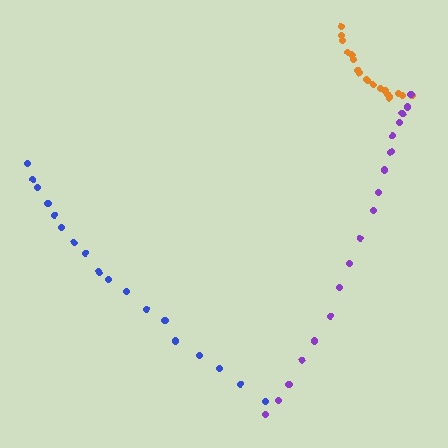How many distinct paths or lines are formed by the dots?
There are 3 distinct paths.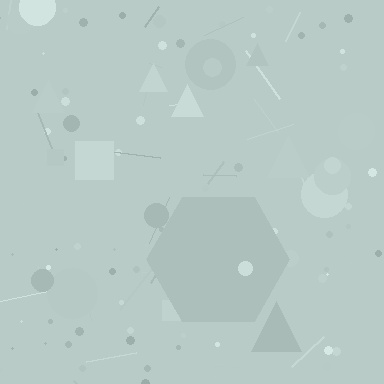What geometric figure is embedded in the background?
A hexagon is embedded in the background.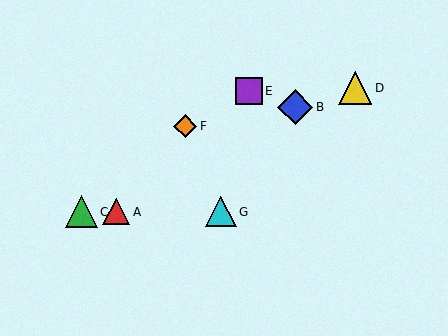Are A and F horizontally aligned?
No, A is at y≈212 and F is at y≈126.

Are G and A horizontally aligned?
Yes, both are at y≈212.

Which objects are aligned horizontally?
Objects A, C, G are aligned horizontally.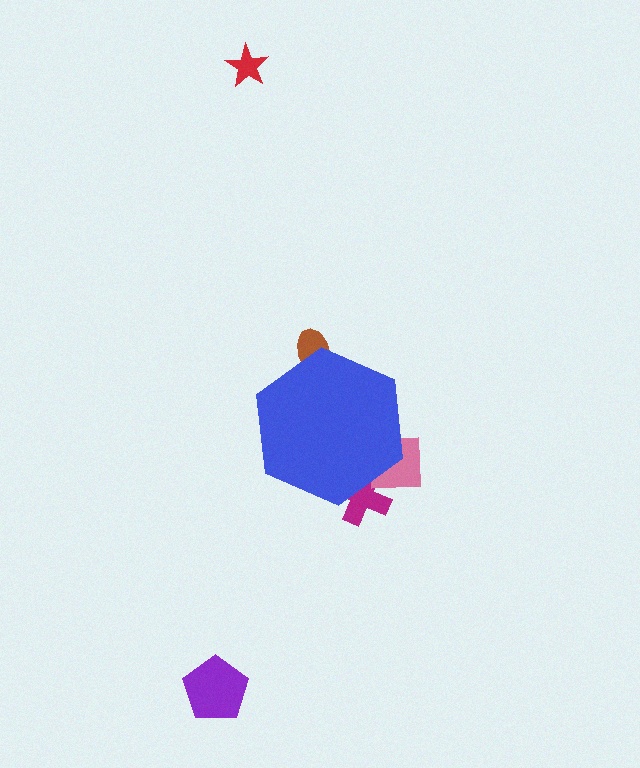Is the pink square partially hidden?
Yes, the pink square is partially hidden behind the blue hexagon.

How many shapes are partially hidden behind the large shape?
3 shapes are partially hidden.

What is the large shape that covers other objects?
A blue hexagon.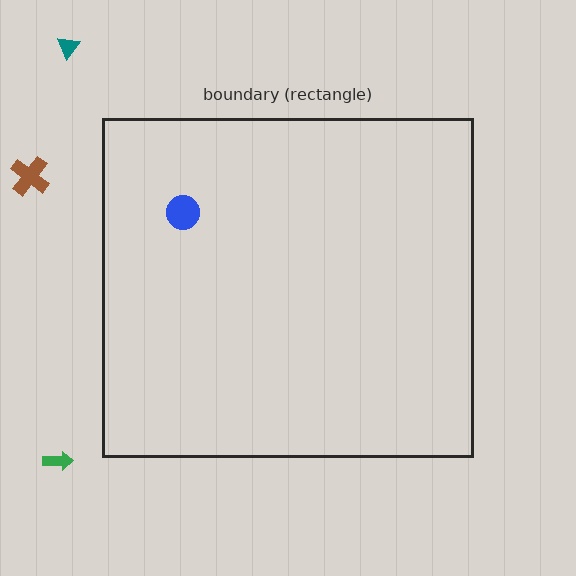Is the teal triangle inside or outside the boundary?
Outside.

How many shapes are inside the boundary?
1 inside, 3 outside.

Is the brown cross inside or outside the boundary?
Outside.